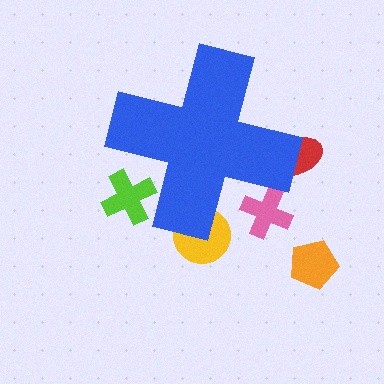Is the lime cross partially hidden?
Yes, the lime cross is partially hidden behind the blue cross.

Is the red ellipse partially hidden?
Yes, the red ellipse is partially hidden behind the blue cross.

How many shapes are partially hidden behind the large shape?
4 shapes are partially hidden.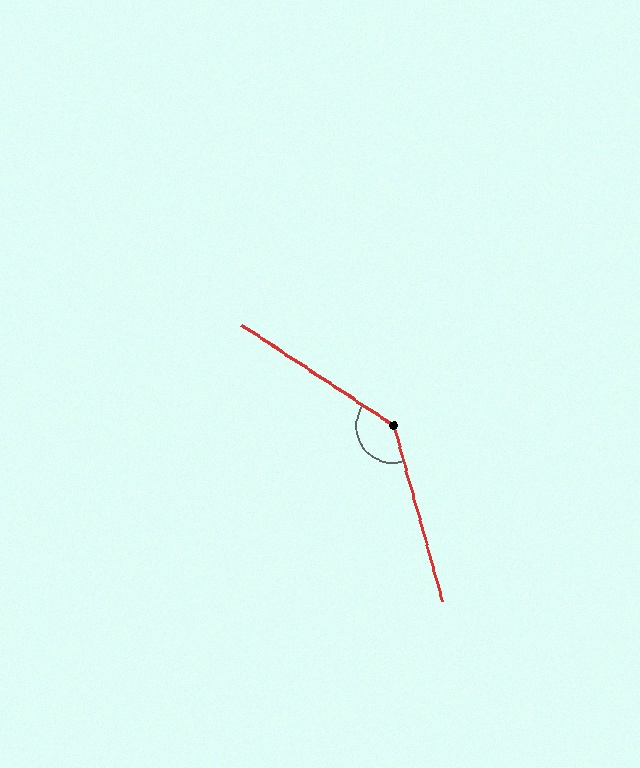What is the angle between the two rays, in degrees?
Approximately 139 degrees.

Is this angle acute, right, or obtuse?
It is obtuse.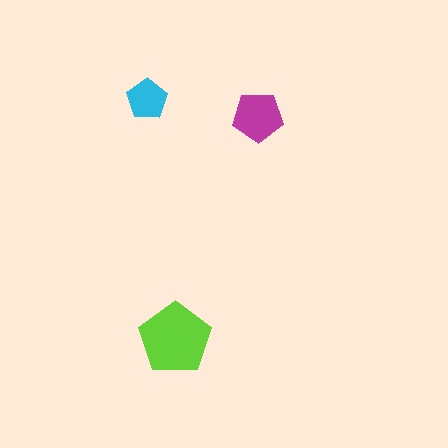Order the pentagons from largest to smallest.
the lime one, the magenta one, the cyan one.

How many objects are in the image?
There are 3 objects in the image.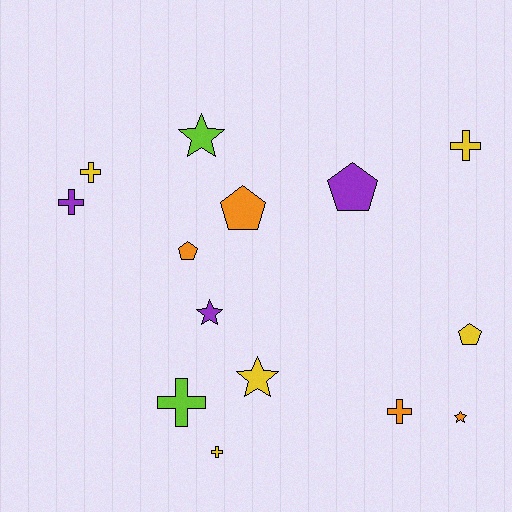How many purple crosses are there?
There is 1 purple cross.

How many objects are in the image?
There are 14 objects.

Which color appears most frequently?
Yellow, with 5 objects.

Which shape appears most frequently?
Cross, with 6 objects.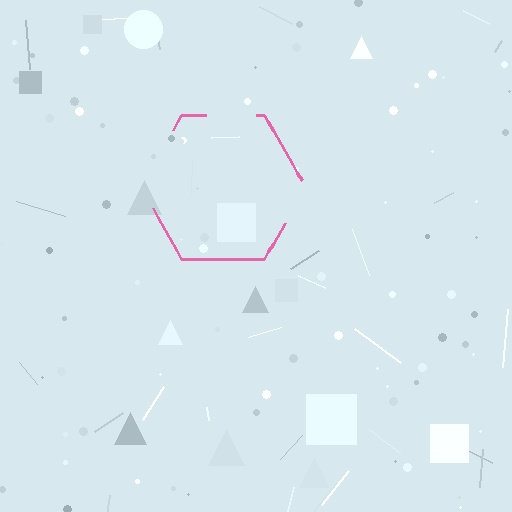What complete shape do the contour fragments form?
The contour fragments form a hexagon.